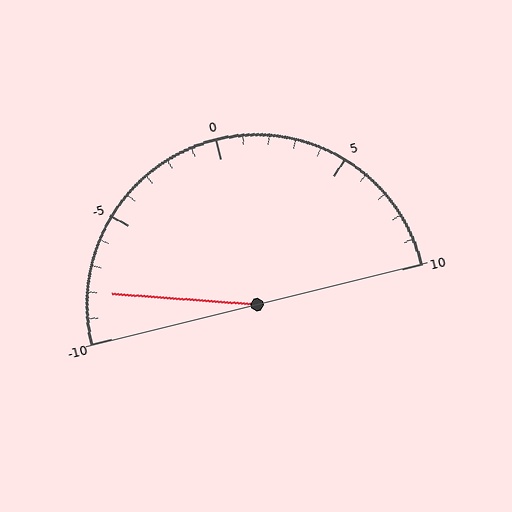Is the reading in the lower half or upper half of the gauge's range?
The reading is in the lower half of the range (-10 to 10).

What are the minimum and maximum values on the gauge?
The gauge ranges from -10 to 10.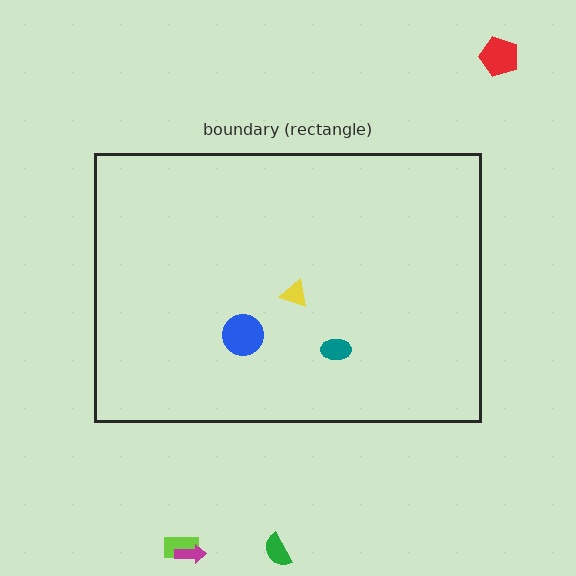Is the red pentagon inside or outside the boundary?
Outside.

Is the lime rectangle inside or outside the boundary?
Outside.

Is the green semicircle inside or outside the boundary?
Outside.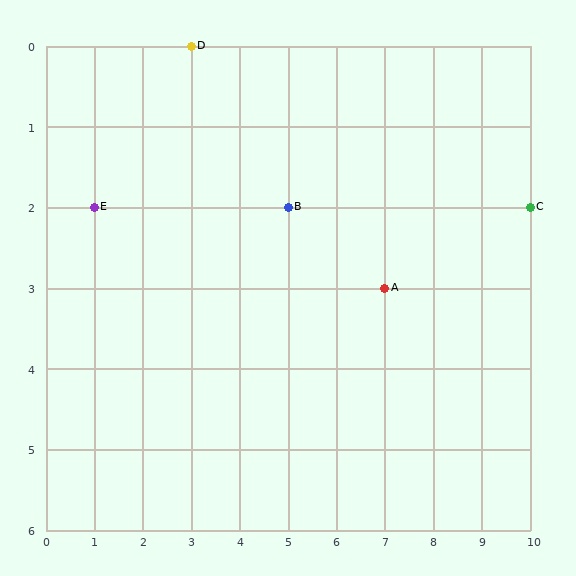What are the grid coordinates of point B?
Point B is at grid coordinates (5, 2).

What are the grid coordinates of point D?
Point D is at grid coordinates (3, 0).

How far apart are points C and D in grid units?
Points C and D are 7 columns and 2 rows apart (about 7.3 grid units diagonally).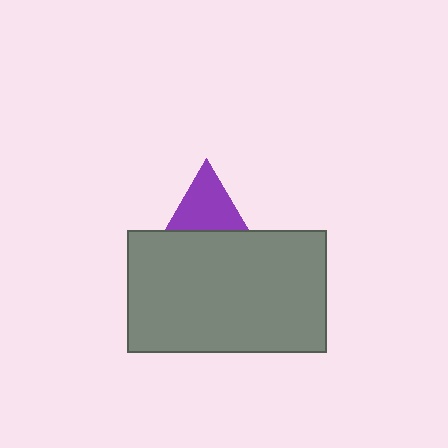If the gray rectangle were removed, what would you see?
You would see the complete purple triangle.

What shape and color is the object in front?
The object in front is a gray rectangle.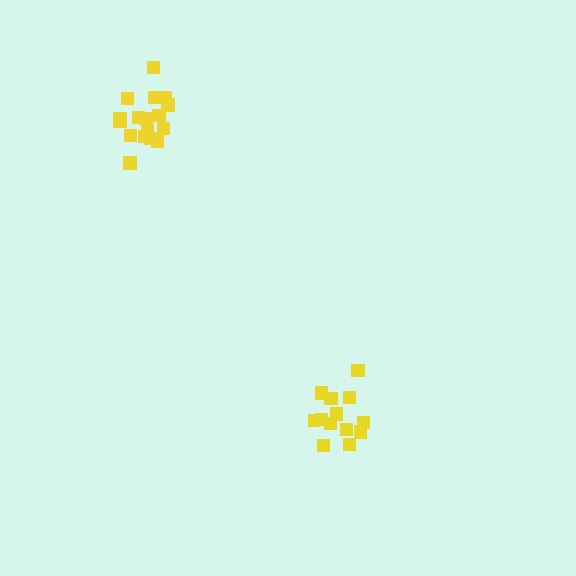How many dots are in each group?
Group 1: 17 dots, Group 2: 13 dots (30 total).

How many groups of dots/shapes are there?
There are 2 groups.